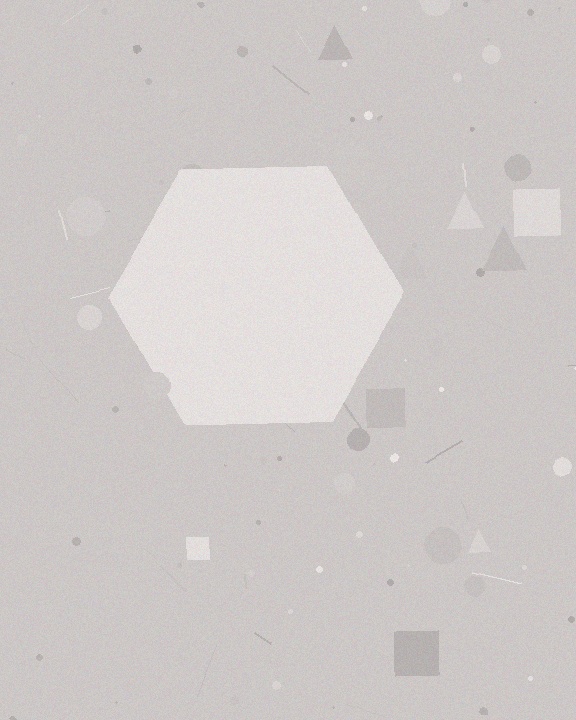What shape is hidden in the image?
A hexagon is hidden in the image.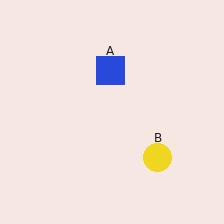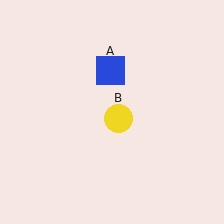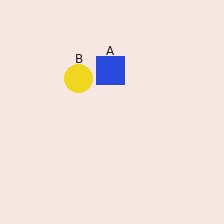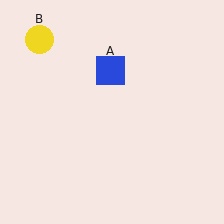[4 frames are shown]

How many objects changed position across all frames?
1 object changed position: yellow circle (object B).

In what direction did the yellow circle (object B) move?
The yellow circle (object B) moved up and to the left.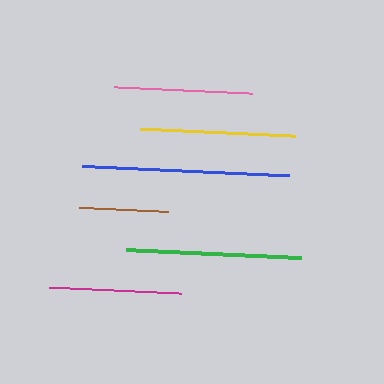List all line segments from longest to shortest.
From longest to shortest: blue, green, yellow, pink, magenta, brown.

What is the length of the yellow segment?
The yellow segment is approximately 155 pixels long.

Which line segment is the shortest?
The brown line is the shortest at approximately 89 pixels.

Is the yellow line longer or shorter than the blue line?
The blue line is longer than the yellow line.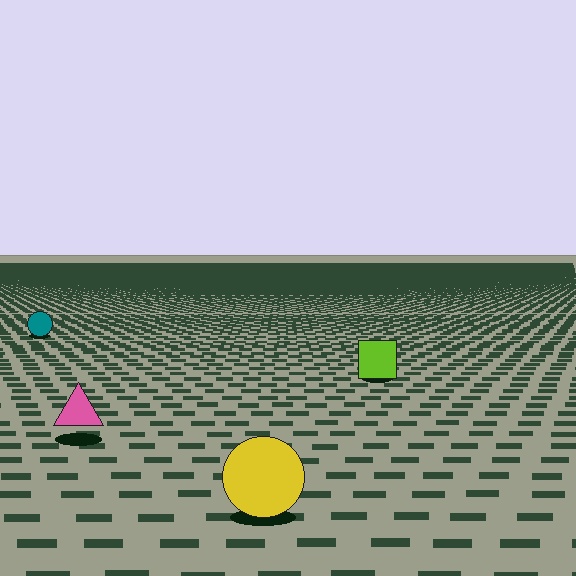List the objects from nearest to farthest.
From nearest to farthest: the yellow circle, the pink triangle, the lime square, the teal circle.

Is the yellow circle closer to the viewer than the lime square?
Yes. The yellow circle is closer — you can tell from the texture gradient: the ground texture is coarser near it.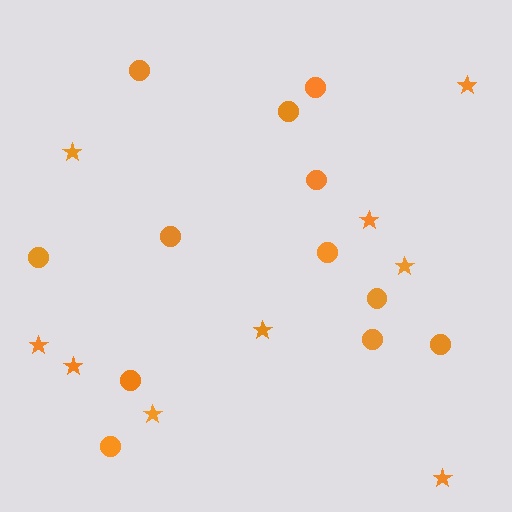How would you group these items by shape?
There are 2 groups: one group of stars (9) and one group of circles (12).